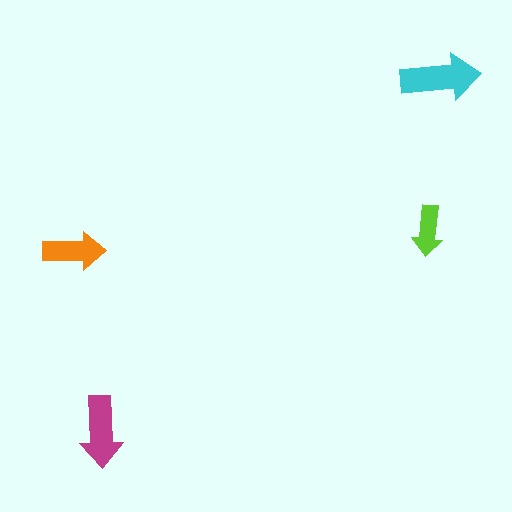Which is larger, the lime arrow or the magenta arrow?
The magenta one.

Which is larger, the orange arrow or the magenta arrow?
The magenta one.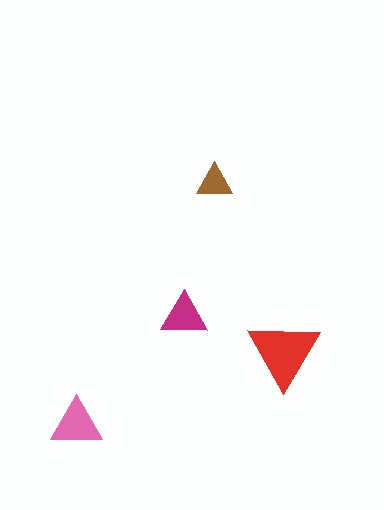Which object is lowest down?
The pink triangle is bottommost.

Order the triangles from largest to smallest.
the red one, the pink one, the magenta one, the brown one.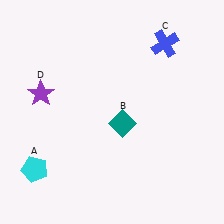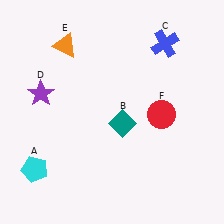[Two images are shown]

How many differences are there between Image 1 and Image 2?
There are 2 differences between the two images.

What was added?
An orange triangle (E), a red circle (F) were added in Image 2.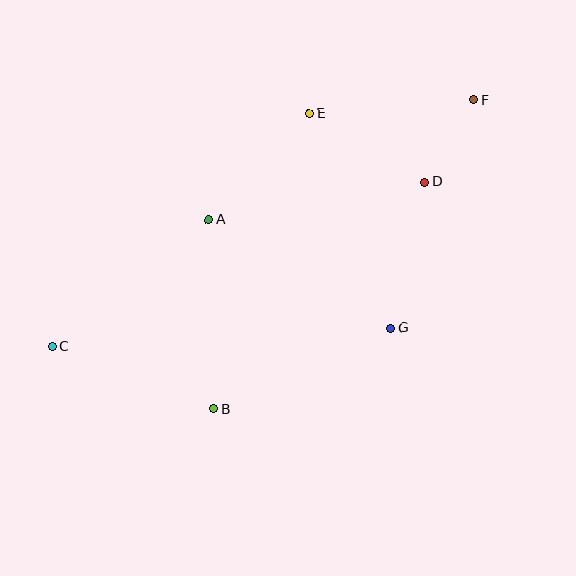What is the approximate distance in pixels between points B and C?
The distance between B and C is approximately 173 pixels.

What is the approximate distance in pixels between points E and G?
The distance between E and G is approximately 230 pixels.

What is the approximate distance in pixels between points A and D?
The distance between A and D is approximately 219 pixels.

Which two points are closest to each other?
Points D and F are closest to each other.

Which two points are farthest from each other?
Points C and F are farthest from each other.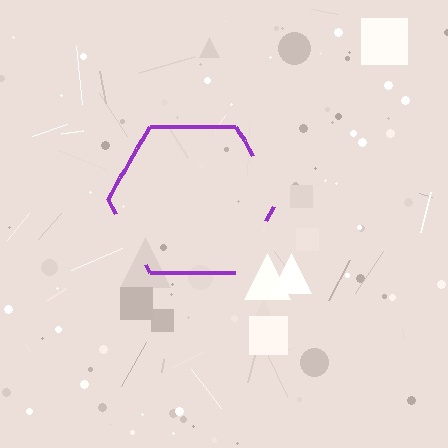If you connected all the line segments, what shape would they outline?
They would outline a hexagon.